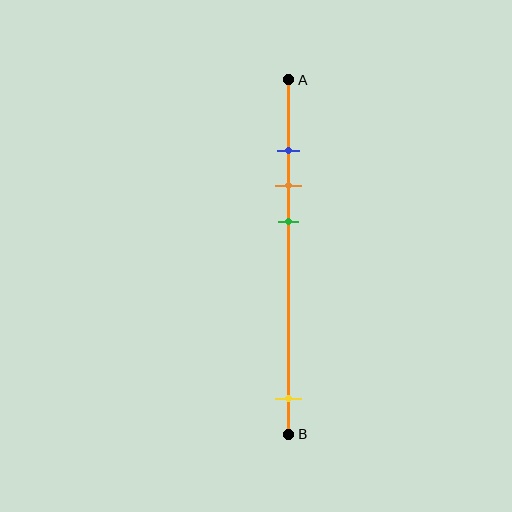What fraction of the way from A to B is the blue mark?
The blue mark is approximately 20% (0.2) of the way from A to B.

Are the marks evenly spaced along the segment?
No, the marks are not evenly spaced.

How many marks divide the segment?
There are 4 marks dividing the segment.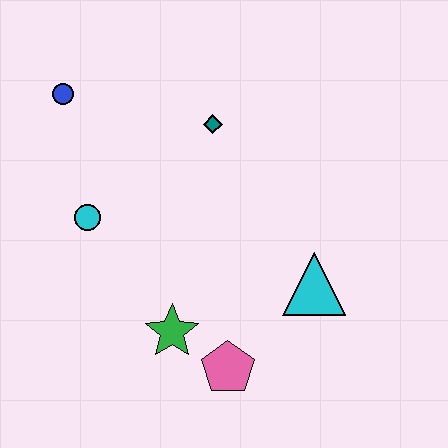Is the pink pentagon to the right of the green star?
Yes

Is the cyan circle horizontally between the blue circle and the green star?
Yes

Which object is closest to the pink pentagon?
The green star is closest to the pink pentagon.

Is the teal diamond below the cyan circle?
No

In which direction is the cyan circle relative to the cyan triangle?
The cyan circle is to the left of the cyan triangle.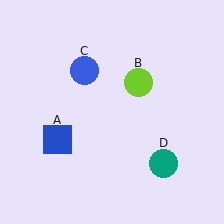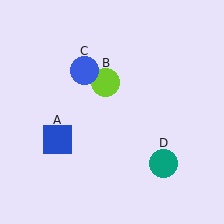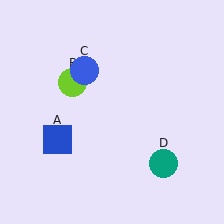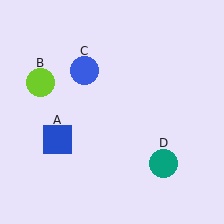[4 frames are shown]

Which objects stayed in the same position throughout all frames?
Blue square (object A) and blue circle (object C) and teal circle (object D) remained stationary.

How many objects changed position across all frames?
1 object changed position: lime circle (object B).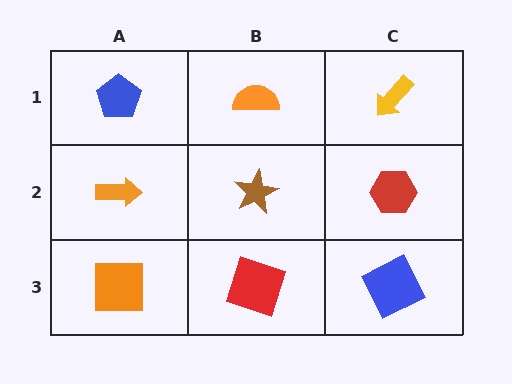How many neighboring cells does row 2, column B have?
4.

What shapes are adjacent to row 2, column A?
A blue pentagon (row 1, column A), an orange square (row 3, column A), a brown star (row 2, column B).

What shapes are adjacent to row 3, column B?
A brown star (row 2, column B), an orange square (row 3, column A), a blue square (row 3, column C).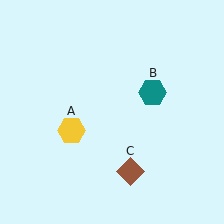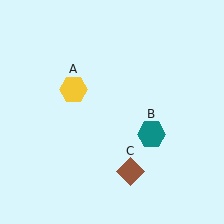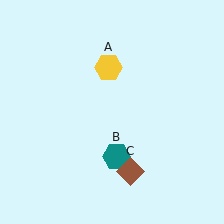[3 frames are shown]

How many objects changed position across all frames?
2 objects changed position: yellow hexagon (object A), teal hexagon (object B).